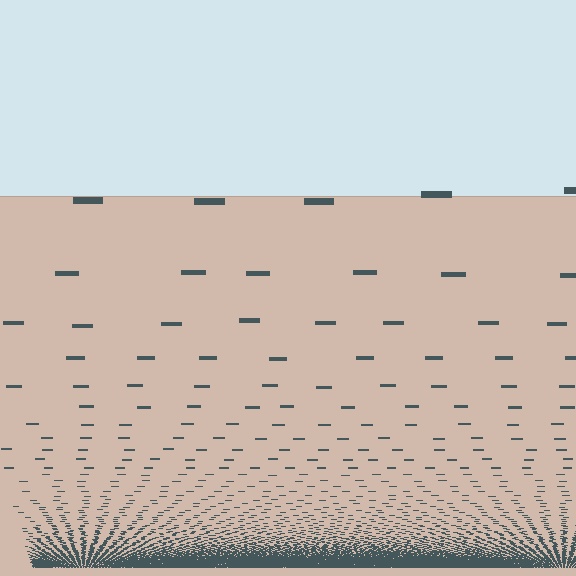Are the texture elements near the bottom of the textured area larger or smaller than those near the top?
Smaller. The gradient is inverted — elements near the bottom are smaller and denser.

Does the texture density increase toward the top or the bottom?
Density increases toward the bottom.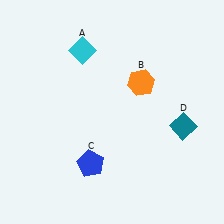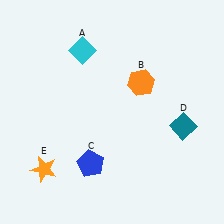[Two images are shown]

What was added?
An orange star (E) was added in Image 2.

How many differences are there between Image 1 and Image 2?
There is 1 difference between the two images.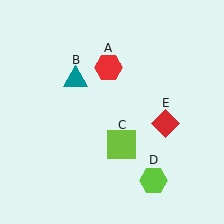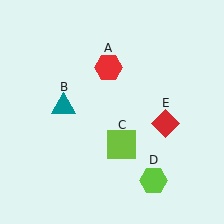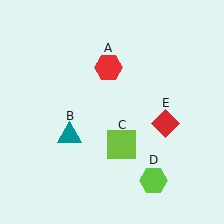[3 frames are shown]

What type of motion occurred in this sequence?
The teal triangle (object B) rotated counterclockwise around the center of the scene.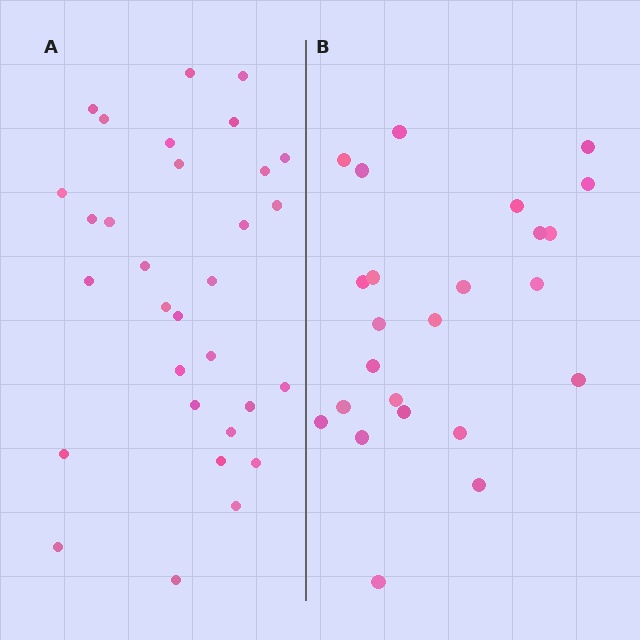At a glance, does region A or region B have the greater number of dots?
Region A (the left region) has more dots.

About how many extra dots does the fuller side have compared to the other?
Region A has roughly 8 or so more dots than region B.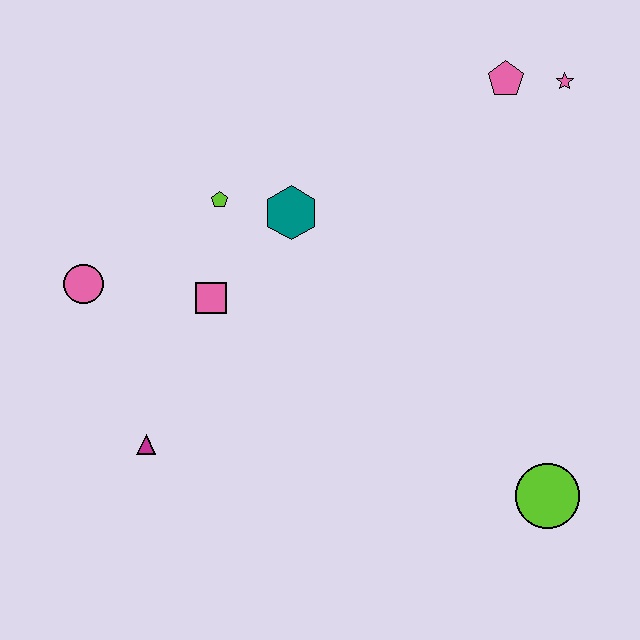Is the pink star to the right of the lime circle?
Yes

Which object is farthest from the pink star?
The magenta triangle is farthest from the pink star.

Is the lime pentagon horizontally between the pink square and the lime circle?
Yes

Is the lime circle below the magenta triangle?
Yes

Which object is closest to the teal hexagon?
The lime pentagon is closest to the teal hexagon.